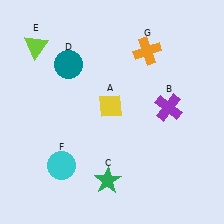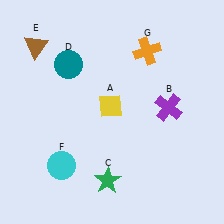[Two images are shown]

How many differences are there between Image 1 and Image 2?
There is 1 difference between the two images.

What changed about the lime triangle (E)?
In Image 1, E is lime. In Image 2, it changed to brown.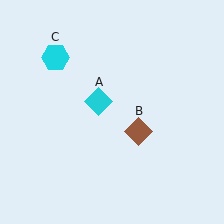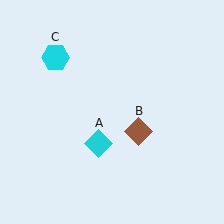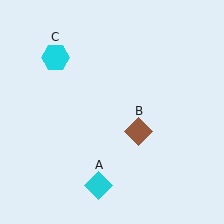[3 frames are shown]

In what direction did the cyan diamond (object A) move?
The cyan diamond (object A) moved down.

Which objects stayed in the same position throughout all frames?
Brown diamond (object B) and cyan hexagon (object C) remained stationary.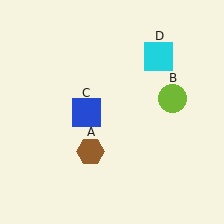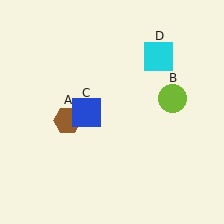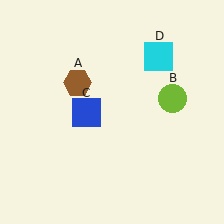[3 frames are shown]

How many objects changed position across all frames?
1 object changed position: brown hexagon (object A).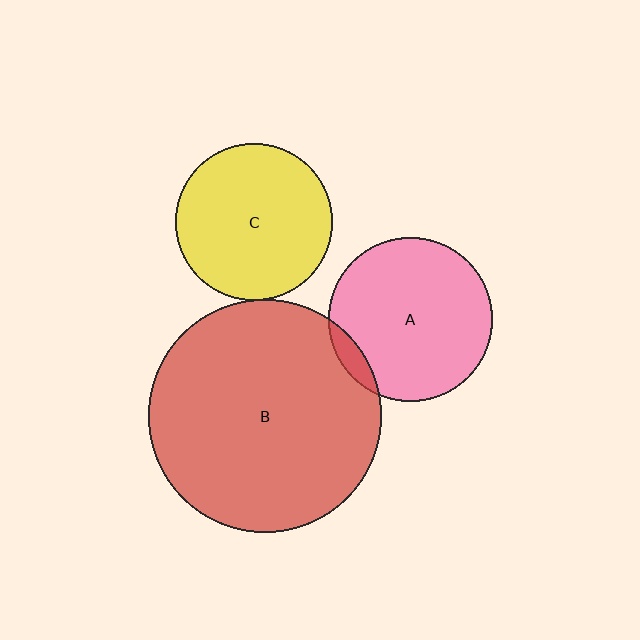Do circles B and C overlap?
Yes.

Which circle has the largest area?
Circle B (red).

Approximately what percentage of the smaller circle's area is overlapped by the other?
Approximately 5%.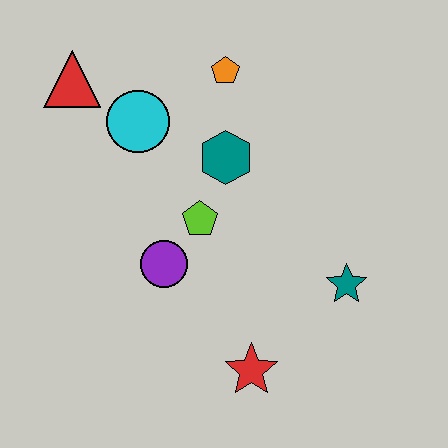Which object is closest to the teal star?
The red star is closest to the teal star.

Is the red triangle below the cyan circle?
No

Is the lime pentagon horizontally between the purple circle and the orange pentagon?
Yes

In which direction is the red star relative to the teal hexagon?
The red star is below the teal hexagon.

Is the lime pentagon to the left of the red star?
Yes